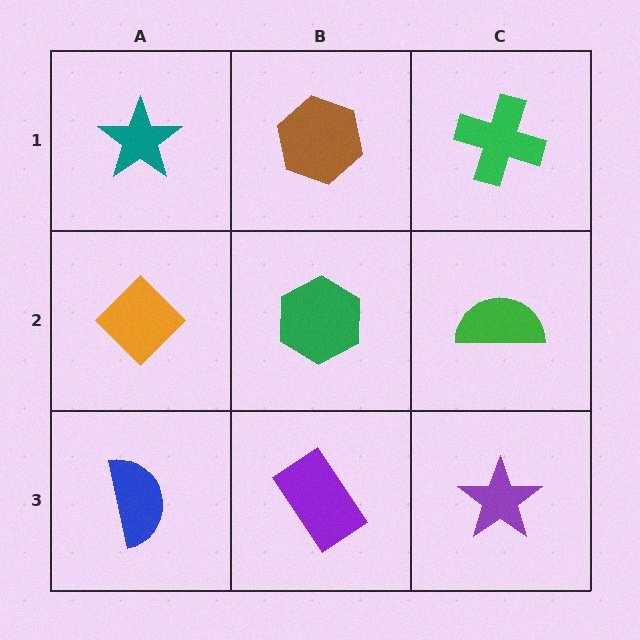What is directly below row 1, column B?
A green hexagon.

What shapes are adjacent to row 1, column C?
A green semicircle (row 2, column C), a brown hexagon (row 1, column B).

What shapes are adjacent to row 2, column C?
A green cross (row 1, column C), a purple star (row 3, column C), a green hexagon (row 2, column B).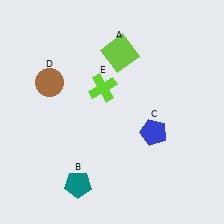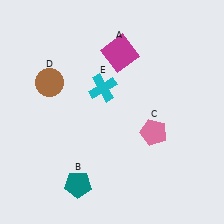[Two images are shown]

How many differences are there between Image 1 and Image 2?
There are 3 differences between the two images.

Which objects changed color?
A changed from lime to magenta. C changed from blue to pink. E changed from lime to cyan.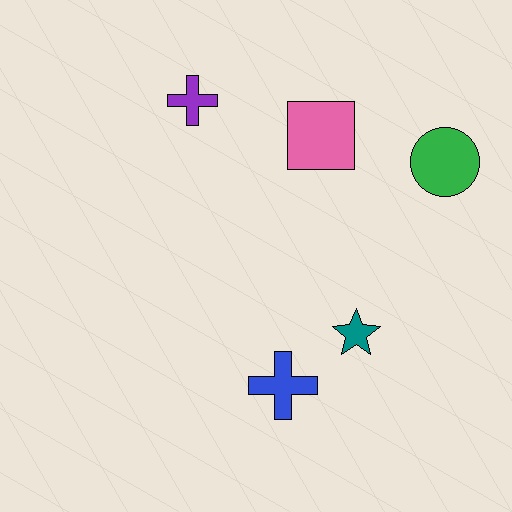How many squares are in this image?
There is 1 square.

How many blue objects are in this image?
There is 1 blue object.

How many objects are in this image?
There are 5 objects.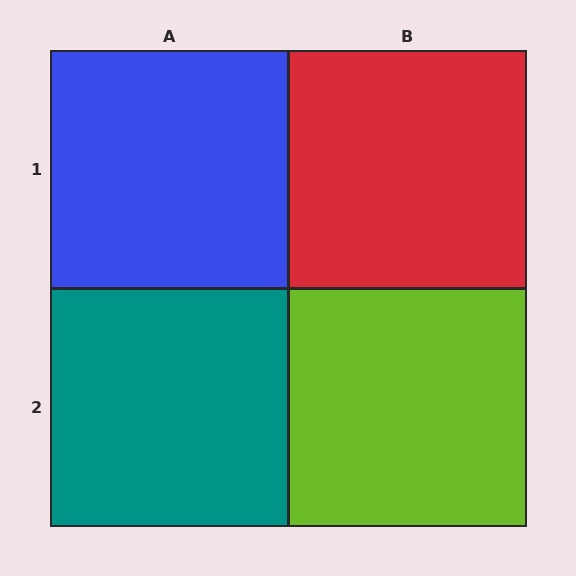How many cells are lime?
1 cell is lime.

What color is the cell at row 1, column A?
Blue.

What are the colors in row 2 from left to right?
Teal, lime.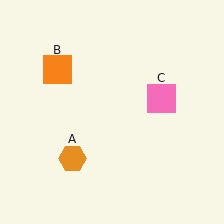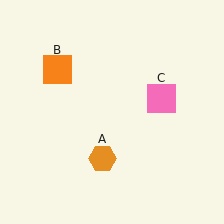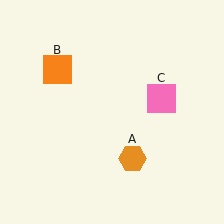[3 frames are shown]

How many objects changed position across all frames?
1 object changed position: orange hexagon (object A).